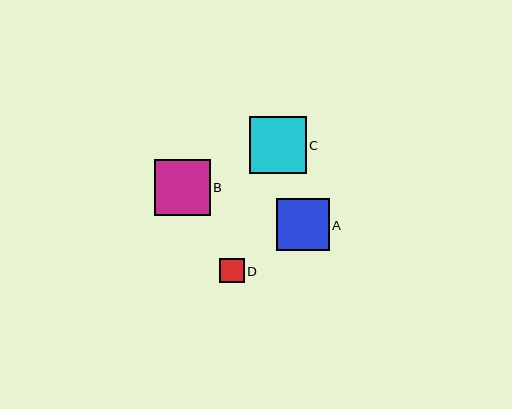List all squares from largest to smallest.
From largest to smallest: C, B, A, D.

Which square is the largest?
Square C is the largest with a size of approximately 57 pixels.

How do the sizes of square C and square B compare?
Square C and square B are approximately the same size.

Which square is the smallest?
Square D is the smallest with a size of approximately 24 pixels.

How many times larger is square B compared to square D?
Square B is approximately 2.3 times the size of square D.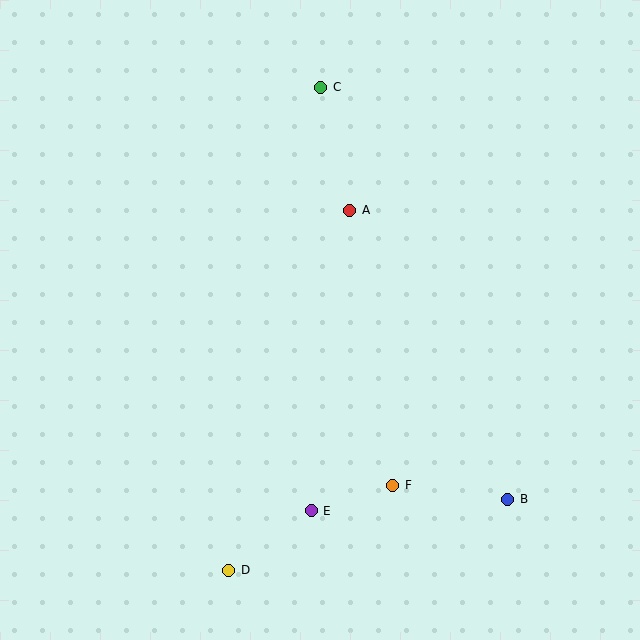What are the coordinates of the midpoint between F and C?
The midpoint between F and C is at (357, 286).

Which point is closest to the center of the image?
Point A at (350, 210) is closest to the center.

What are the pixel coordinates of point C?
Point C is at (321, 87).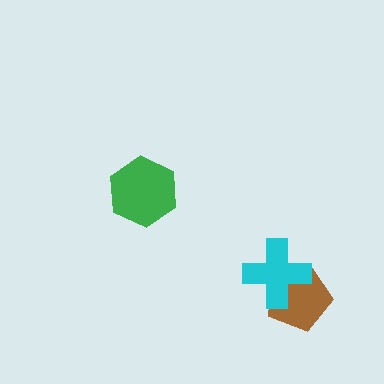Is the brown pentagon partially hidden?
Yes, it is partially covered by another shape.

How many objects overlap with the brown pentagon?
1 object overlaps with the brown pentagon.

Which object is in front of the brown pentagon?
The cyan cross is in front of the brown pentagon.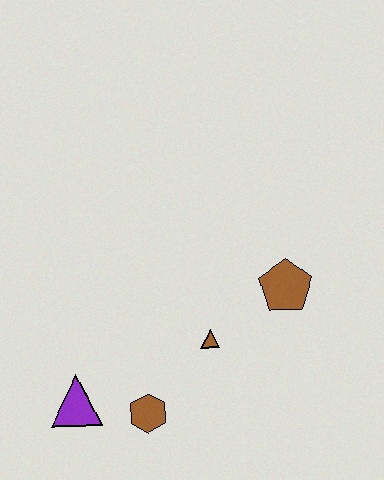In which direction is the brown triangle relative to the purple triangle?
The brown triangle is to the right of the purple triangle.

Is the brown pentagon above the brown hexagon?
Yes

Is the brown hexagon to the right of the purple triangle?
Yes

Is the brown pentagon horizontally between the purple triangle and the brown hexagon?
No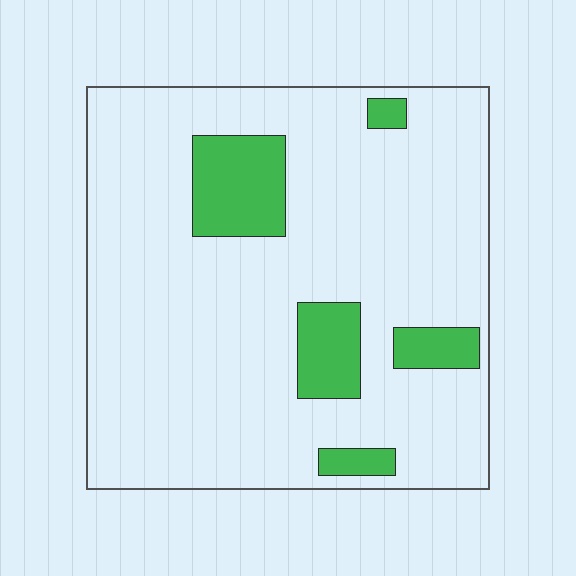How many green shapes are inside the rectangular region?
5.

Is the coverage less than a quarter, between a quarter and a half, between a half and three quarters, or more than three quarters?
Less than a quarter.